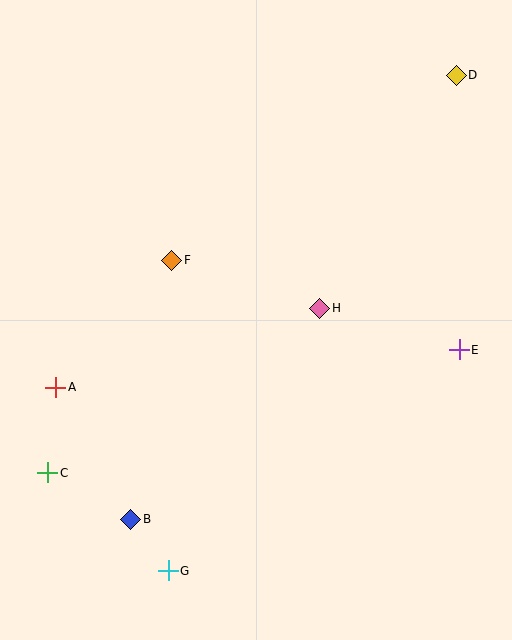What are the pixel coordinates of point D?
Point D is at (456, 75).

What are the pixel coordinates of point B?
Point B is at (131, 519).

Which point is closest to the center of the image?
Point H at (320, 309) is closest to the center.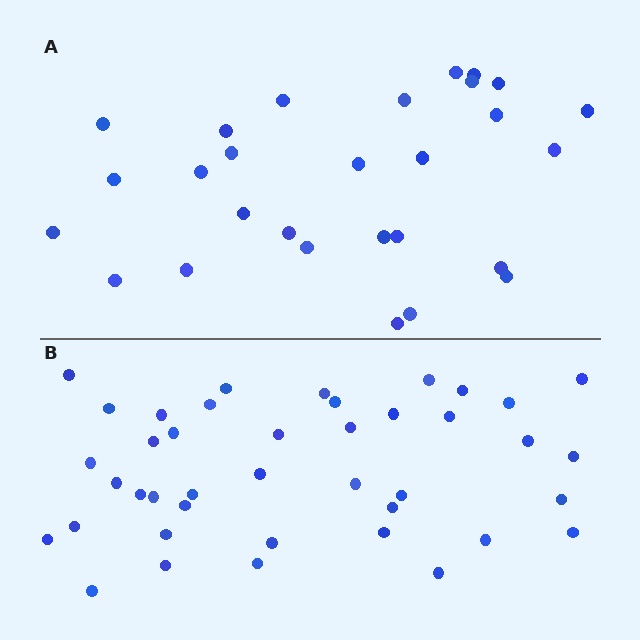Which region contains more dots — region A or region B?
Region B (the bottom region) has more dots.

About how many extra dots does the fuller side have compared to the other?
Region B has approximately 15 more dots than region A.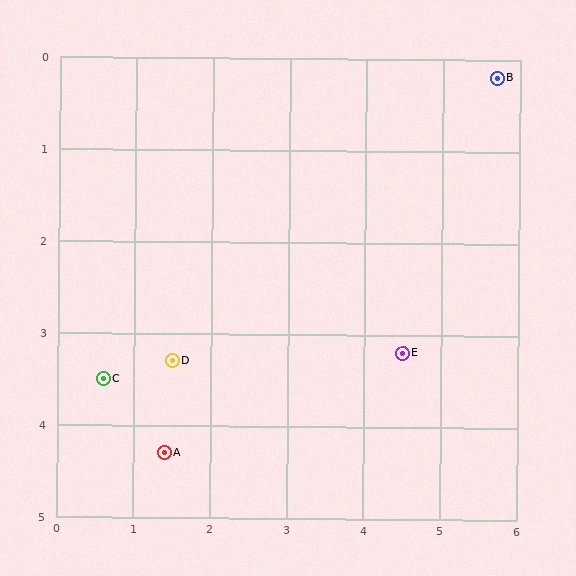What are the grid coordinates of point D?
Point D is at approximately (1.5, 3.3).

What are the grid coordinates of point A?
Point A is at approximately (1.4, 4.3).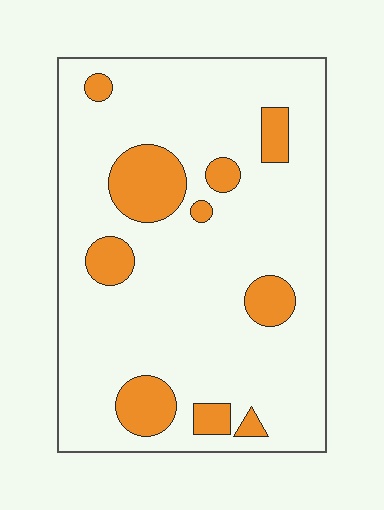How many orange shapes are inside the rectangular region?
10.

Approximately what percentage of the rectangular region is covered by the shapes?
Approximately 15%.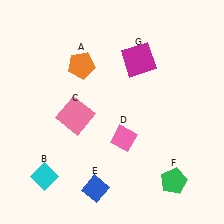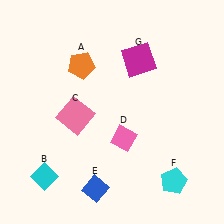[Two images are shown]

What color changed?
The pentagon (F) changed from green in Image 1 to cyan in Image 2.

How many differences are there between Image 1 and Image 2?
There is 1 difference between the two images.